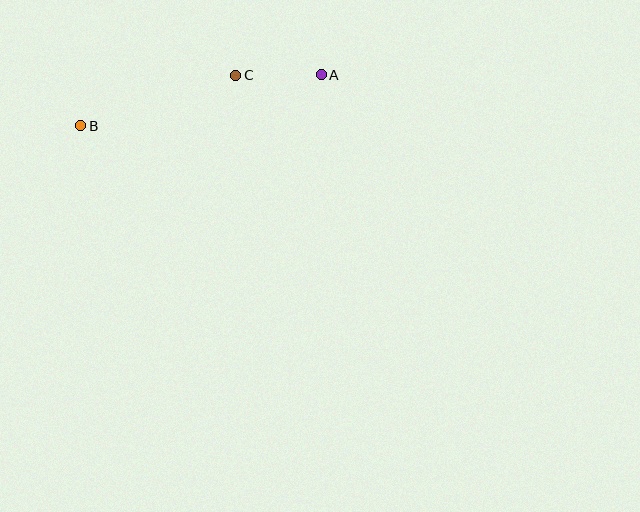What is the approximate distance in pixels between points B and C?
The distance between B and C is approximately 163 pixels.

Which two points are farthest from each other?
Points A and B are farthest from each other.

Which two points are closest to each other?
Points A and C are closest to each other.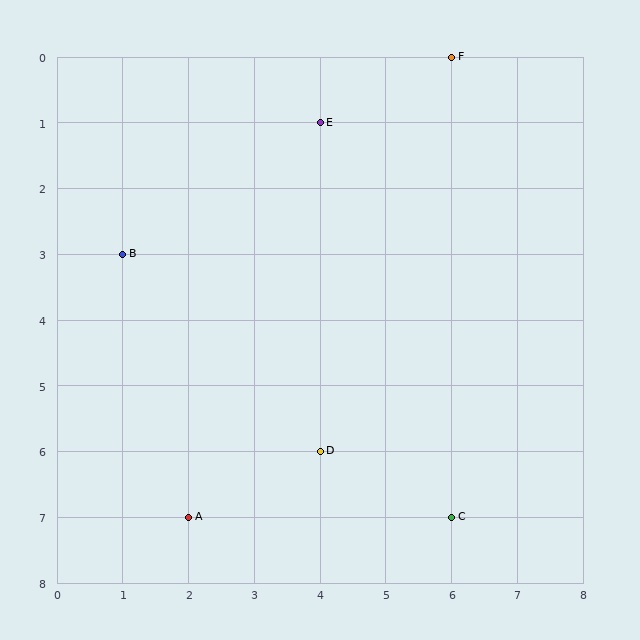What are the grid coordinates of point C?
Point C is at grid coordinates (6, 7).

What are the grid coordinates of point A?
Point A is at grid coordinates (2, 7).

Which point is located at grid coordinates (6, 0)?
Point F is at (6, 0).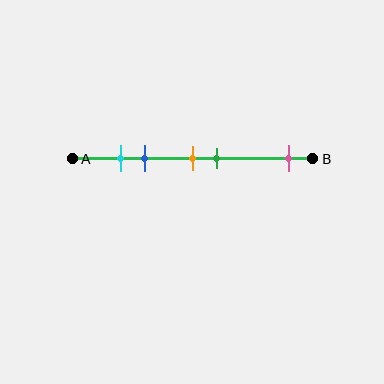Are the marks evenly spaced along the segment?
No, the marks are not evenly spaced.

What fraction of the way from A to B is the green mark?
The green mark is approximately 60% (0.6) of the way from A to B.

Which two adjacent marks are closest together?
The cyan and blue marks are the closest adjacent pair.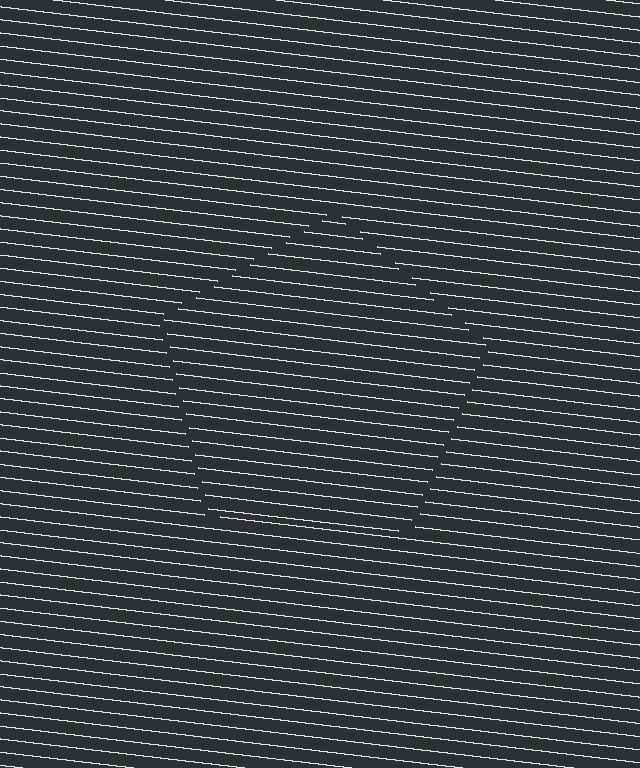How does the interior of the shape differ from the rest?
The interior of the shape contains the same grating, shifted by half a period — the contour is defined by the phase discontinuity where line-ends from the inner and outer gratings abut.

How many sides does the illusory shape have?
5 sides — the line-ends trace a pentagon.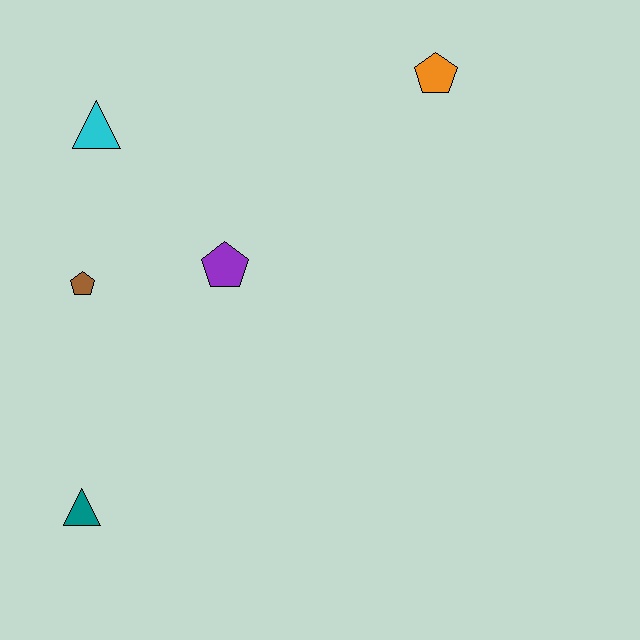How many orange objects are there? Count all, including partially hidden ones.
There is 1 orange object.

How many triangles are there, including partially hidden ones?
There are 2 triangles.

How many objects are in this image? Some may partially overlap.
There are 5 objects.